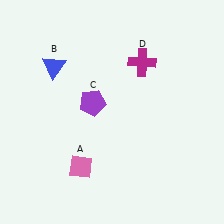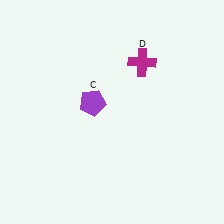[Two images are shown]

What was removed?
The pink diamond (A), the blue triangle (B) were removed in Image 2.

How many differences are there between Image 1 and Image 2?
There are 2 differences between the two images.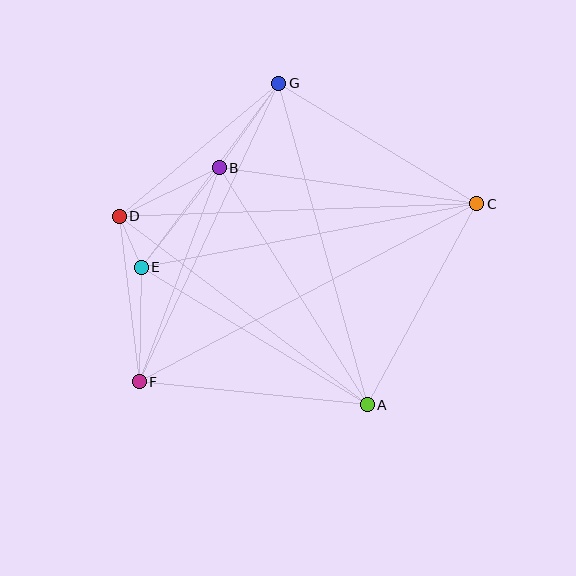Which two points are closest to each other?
Points D and E are closest to each other.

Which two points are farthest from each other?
Points C and F are farthest from each other.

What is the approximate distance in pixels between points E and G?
The distance between E and G is approximately 230 pixels.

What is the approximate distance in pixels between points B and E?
The distance between B and E is approximately 126 pixels.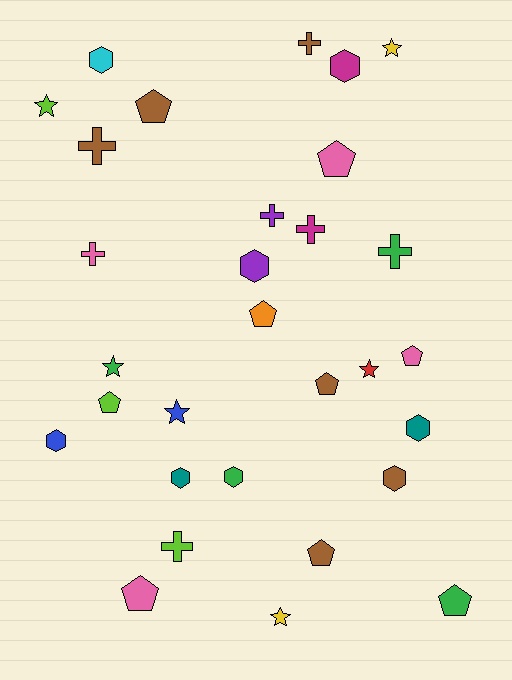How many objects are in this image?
There are 30 objects.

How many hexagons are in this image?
There are 8 hexagons.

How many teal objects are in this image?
There are 2 teal objects.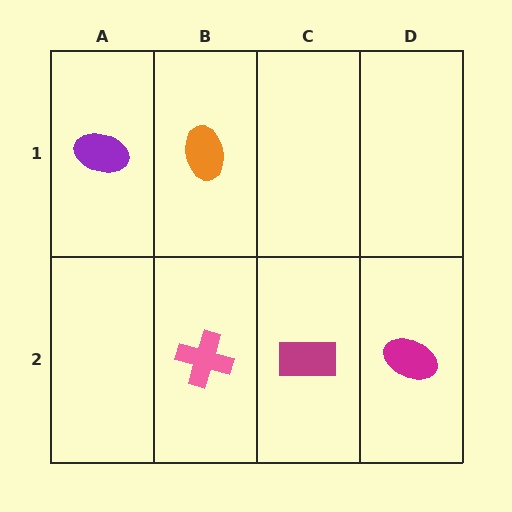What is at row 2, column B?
A pink cross.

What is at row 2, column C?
A magenta rectangle.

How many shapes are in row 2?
3 shapes.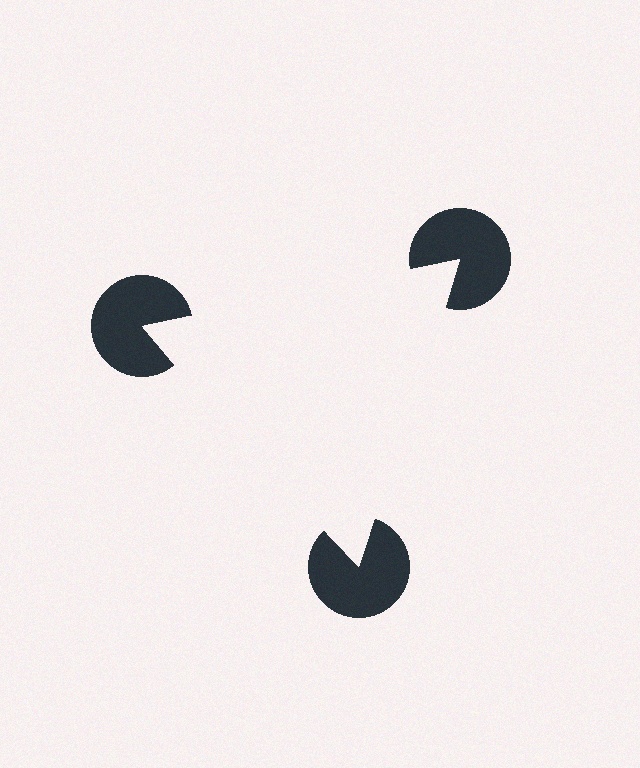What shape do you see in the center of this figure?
An illusory triangle — its edges are inferred from the aligned wedge cuts in the pac-man discs, not physically drawn.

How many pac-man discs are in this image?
There are 3 — one at each vertex of the illusory triangle.